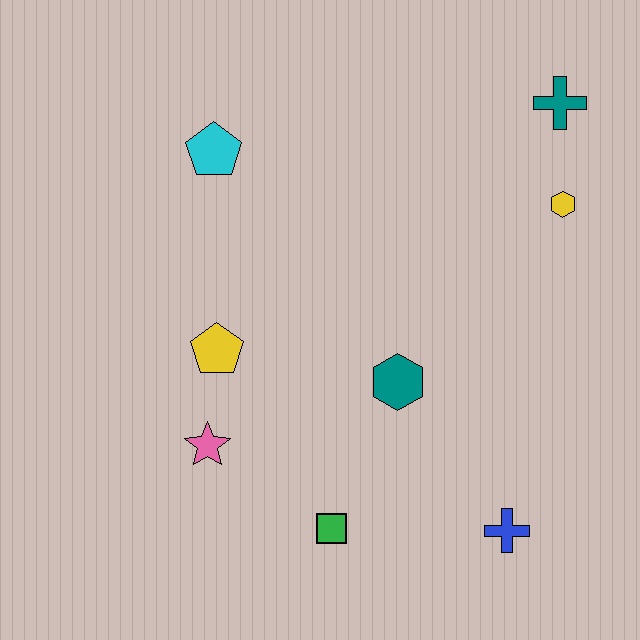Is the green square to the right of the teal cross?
No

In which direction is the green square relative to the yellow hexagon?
The green square is below the yellow hexagon.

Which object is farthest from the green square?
The teal cross is farthest from the green square.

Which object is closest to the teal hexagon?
The green square is closest to the teal hexagon.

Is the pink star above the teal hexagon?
No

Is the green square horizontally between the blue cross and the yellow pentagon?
Yes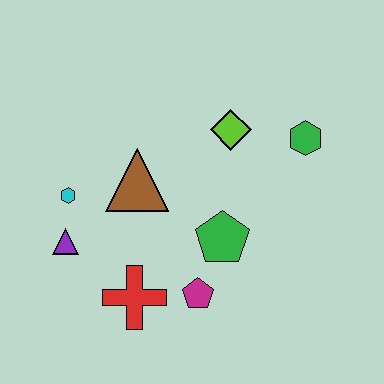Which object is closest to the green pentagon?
The magenta pentagon is closest to the green pentagon.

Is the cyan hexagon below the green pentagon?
No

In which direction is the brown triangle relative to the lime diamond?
The brown triangle is to the left of the lime diamond.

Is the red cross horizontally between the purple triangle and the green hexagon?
Yes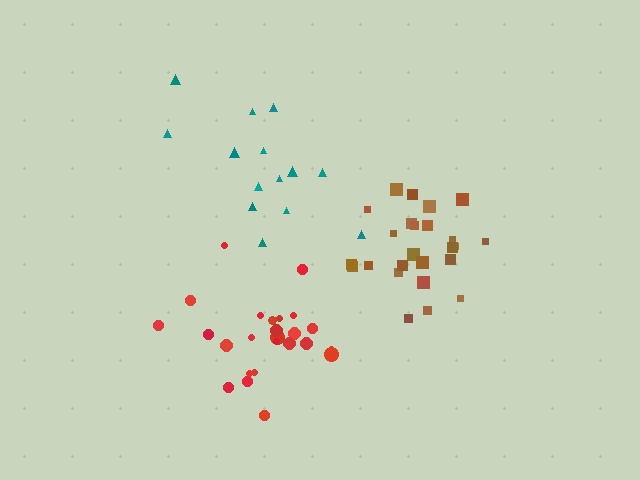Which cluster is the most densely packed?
Brown.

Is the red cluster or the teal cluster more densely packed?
Red.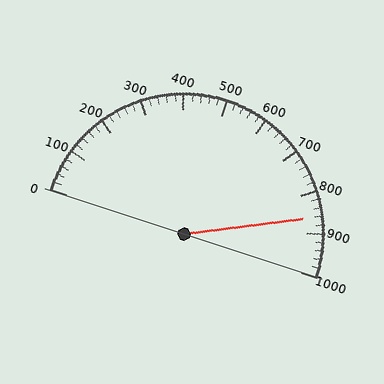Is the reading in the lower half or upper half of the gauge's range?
The reading is in the upper half of the range (0 to 1000).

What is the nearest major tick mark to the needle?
The nearest major tick mark is 900.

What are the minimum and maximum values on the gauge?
The gauge ranges from 0 to 1000.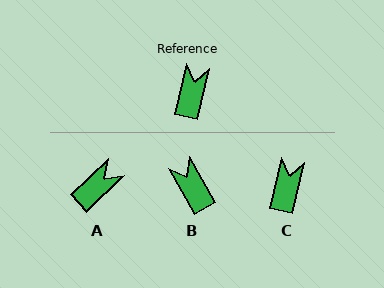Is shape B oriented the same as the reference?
No, it is off by about 43 degrees.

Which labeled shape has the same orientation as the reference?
C.